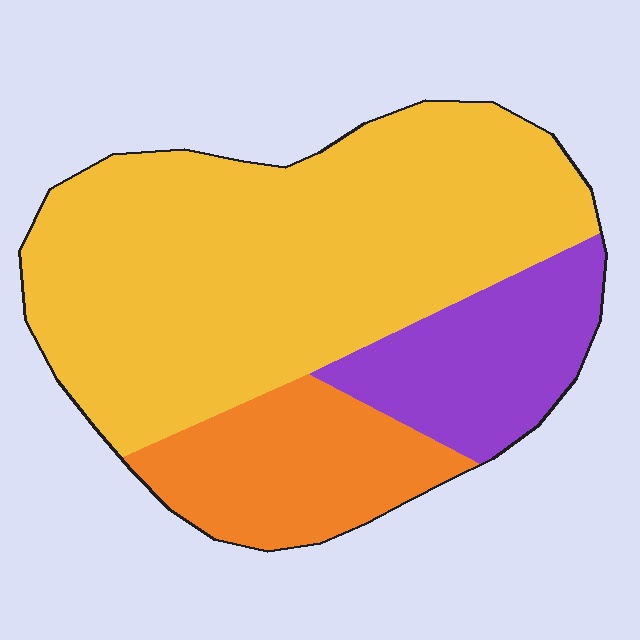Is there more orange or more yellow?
Yellow.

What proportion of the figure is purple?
Purple covers about 20% of the figure.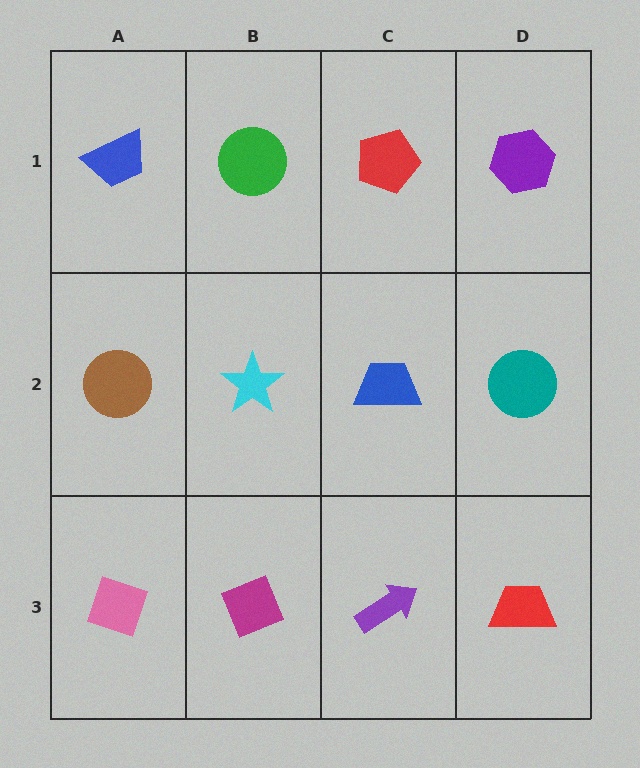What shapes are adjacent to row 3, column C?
A blue trapezoid (row 2, column C), a magenta diamond (row 3, column B), a red trapezoid (row 3, column D).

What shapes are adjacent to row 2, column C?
A red pentagon (row 1, column C), a purple arrow (row 3, column C), a cyan star (row 2, column B), a teal circle (row 2, column D).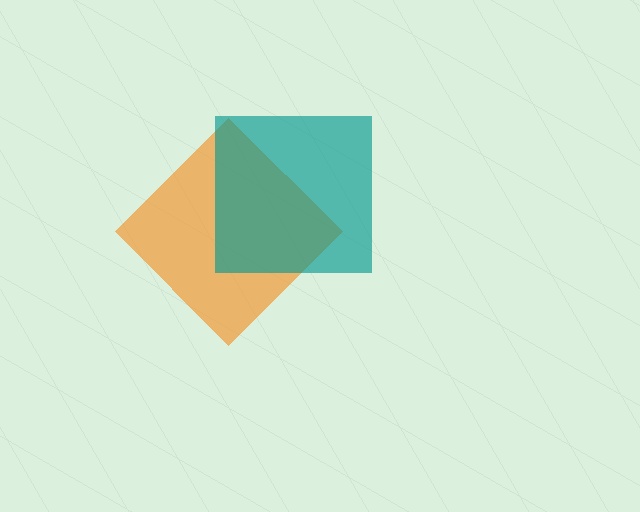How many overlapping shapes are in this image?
There are 2 overlapping shapes in the image.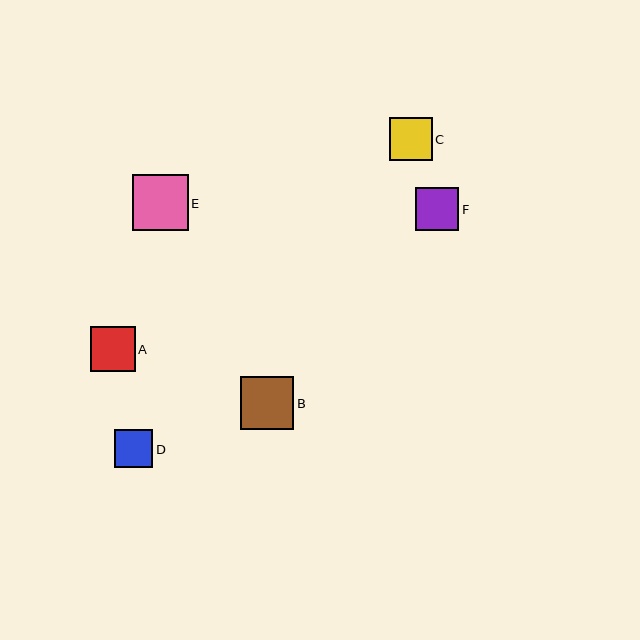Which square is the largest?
Square E is the largest with a size of approximately 56 pixels.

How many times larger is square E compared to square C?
Square E is approximately 1.3 times the size of square C.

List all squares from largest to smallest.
From largest to smallest: E, B, A, F, C, D.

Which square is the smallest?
Square D is the smallest with a size of approximately 38 pixels.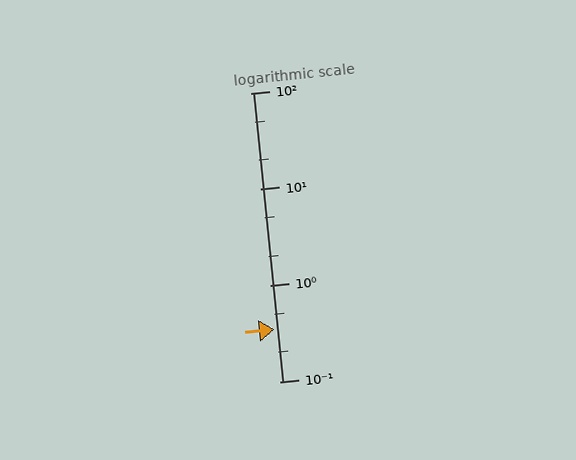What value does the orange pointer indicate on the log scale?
The pointer indicates approximately 0.35.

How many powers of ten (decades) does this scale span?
The scale spans 3 decades, from 0.1 to 100.